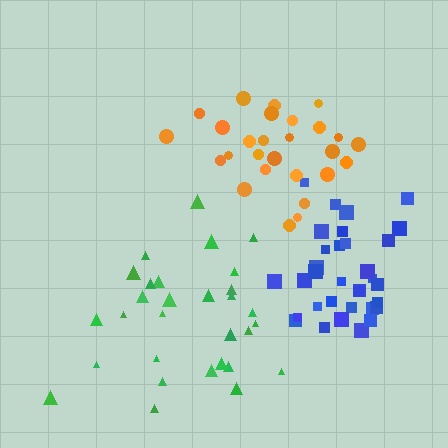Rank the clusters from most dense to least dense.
blue, orange, green.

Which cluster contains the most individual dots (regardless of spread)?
Blue (33).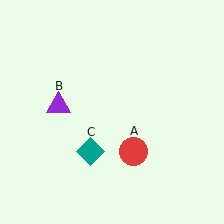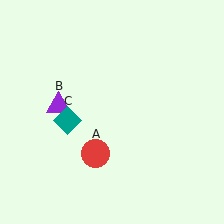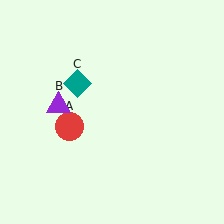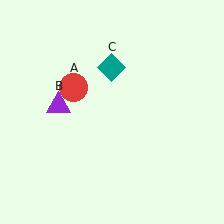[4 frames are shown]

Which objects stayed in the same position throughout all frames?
Purple triangle (object B) remained stationary.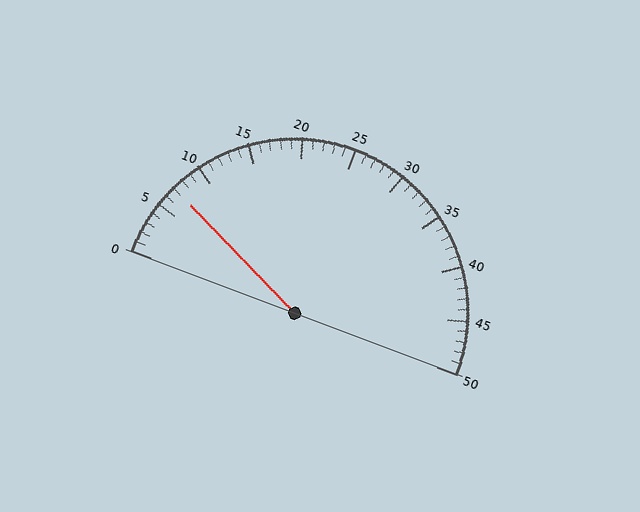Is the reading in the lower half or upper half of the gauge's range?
The reading is in the lower half of the range (0 to 50).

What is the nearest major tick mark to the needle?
The nearest major tick mark is 5.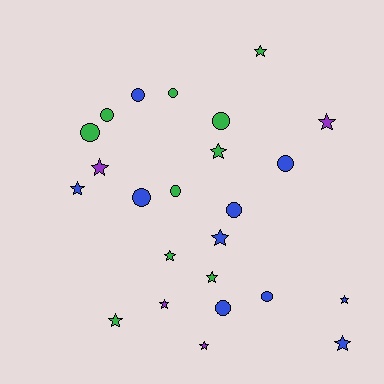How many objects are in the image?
There are 24 objects.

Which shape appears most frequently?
Star, with 13 objects.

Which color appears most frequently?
Green, with 10 objects.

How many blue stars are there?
There are 4 blue stars.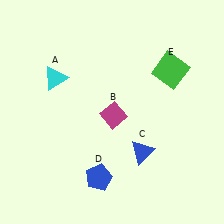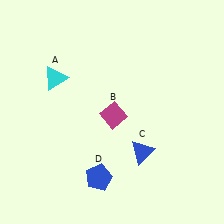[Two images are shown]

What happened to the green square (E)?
The green square (E) was removed in Image 2. It was in the top-right area of Image 1.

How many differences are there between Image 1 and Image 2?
There is 1 difference between the two images.